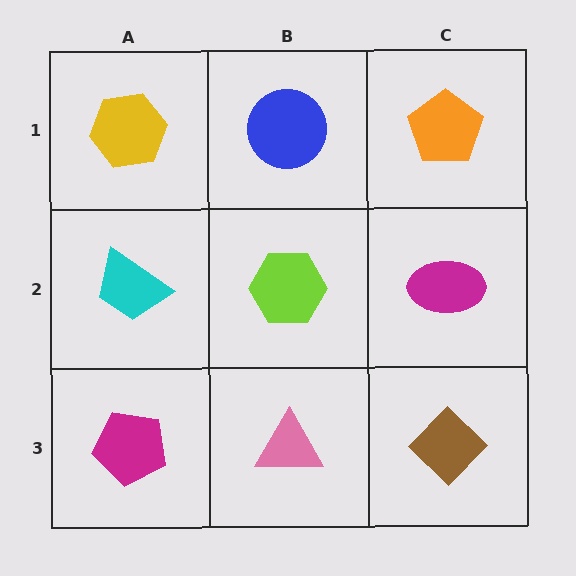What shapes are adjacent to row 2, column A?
A yellow hexagon (row 1, column A), a magenta pentagon (row 3, column A), a lime hexagon (row 2, column B).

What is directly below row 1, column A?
A cyan trapezoid.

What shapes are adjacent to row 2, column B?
A blue circle (row 1, column B), a pink triangle (row 3, column B), a cyan trapezoid (row 2, column A), a magenta ellipse (row 2, column C).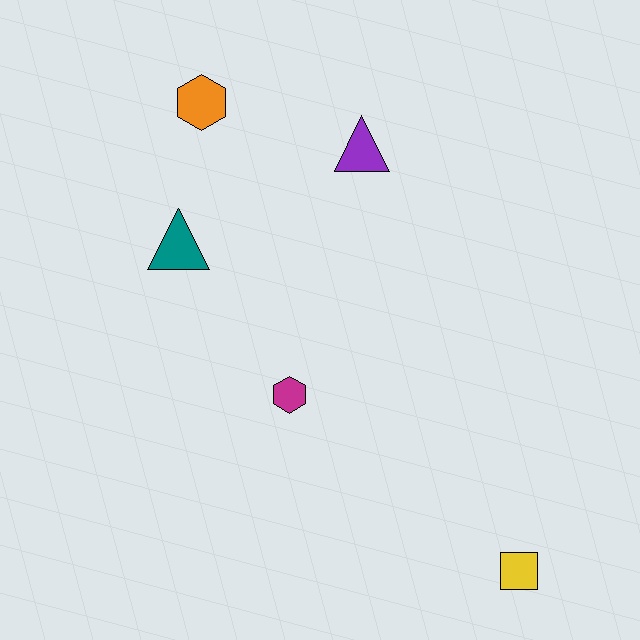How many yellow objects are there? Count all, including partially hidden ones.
There is 1 yellow object.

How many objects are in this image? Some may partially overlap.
There are 5 objects.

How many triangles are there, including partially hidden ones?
There are 2 triangles.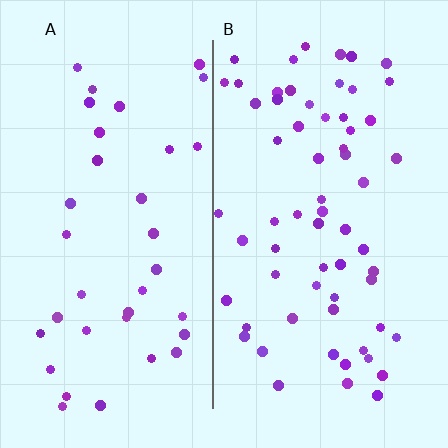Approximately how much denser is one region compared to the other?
Approximately 1.8× — region B over region A.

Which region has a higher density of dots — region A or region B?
B (the right).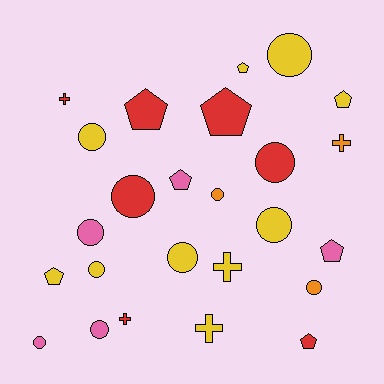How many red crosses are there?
There are 2 red crosses.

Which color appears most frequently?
Yellow, with 10 objects.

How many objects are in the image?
There are 25 objects.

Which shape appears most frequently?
Circle, with 12 objects.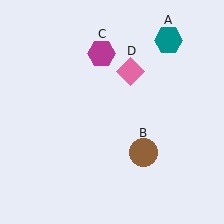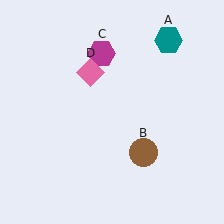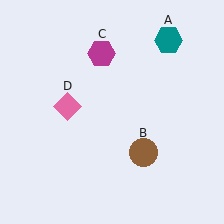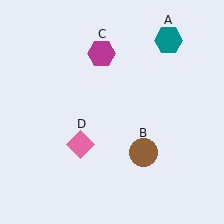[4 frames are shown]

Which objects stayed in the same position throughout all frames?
Teal hexagon (object A) and brown circle (object B) and magenta hexagon (object C) remained stationary.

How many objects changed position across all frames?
1 object changed position: pink diamond (object D).